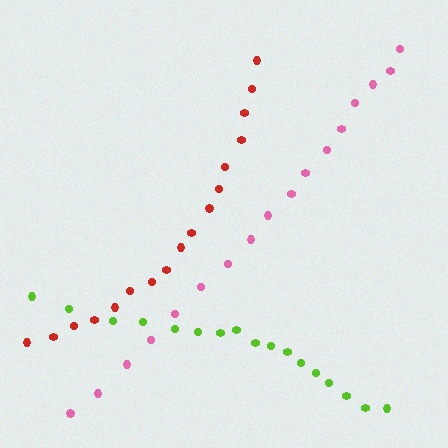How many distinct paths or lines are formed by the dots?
There are 3 distinct paths.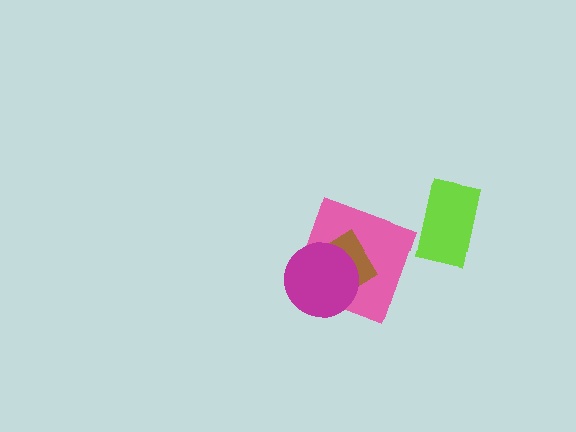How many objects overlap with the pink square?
2 objects overlap with the pink square.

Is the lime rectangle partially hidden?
No, no other shape covers it.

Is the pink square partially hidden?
Yes, it is partially covered by another shape.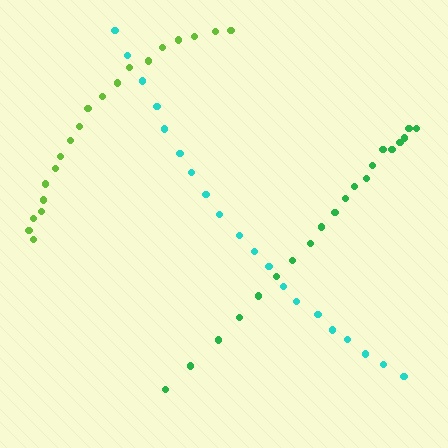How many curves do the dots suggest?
There are 3 distinct paths.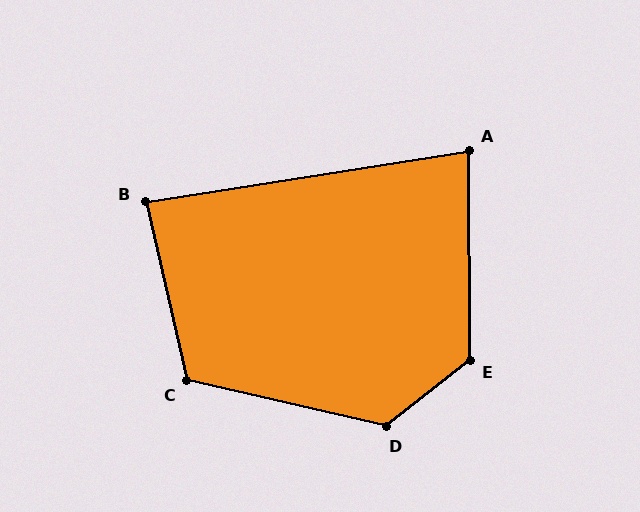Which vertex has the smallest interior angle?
A, at approximately 81 degrees.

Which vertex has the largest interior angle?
D, at approximately 129 degrees.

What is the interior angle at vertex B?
Approximately 86 degrees (approximately right).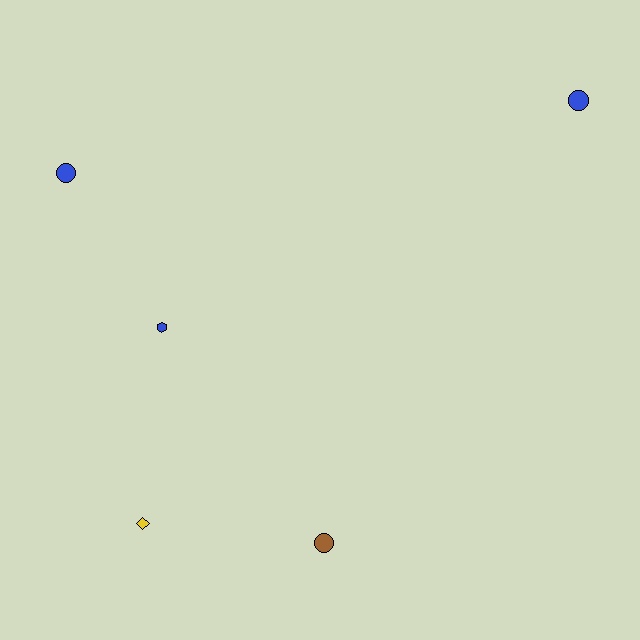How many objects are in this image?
There are 5 objects.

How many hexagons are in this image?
There is 1 hexagon.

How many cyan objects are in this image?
There are no cyan objects.